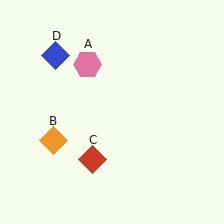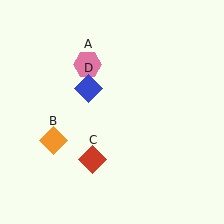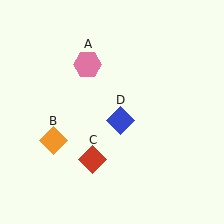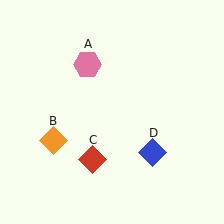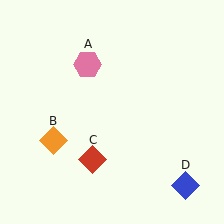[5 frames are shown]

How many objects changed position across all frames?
1 object changed position: blue diamond (object D).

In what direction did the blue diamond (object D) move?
The blue diamond (object D) moved down and to the right.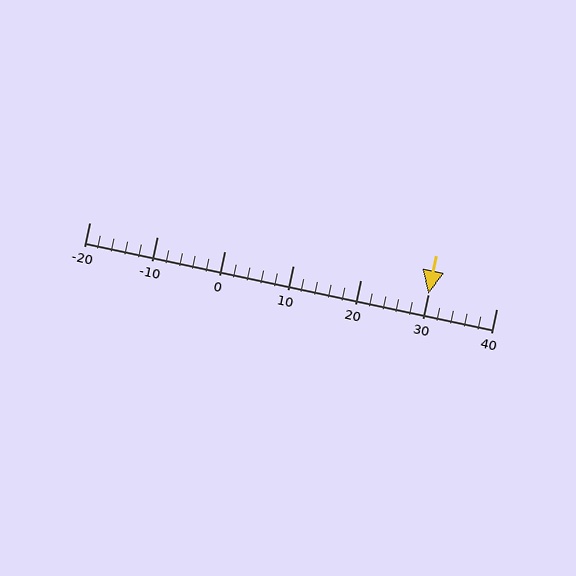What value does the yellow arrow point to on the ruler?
The yellow arrow points to approximately 30.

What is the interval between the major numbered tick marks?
The major tick marks are spaced 10 units apart.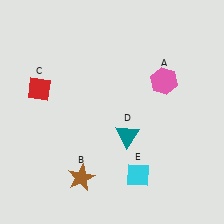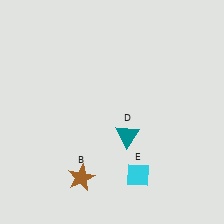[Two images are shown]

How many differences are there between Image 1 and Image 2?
There are 2 differences between the two images.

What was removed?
The red diamond (C), the pink hexagon (A) were removed in Image 2.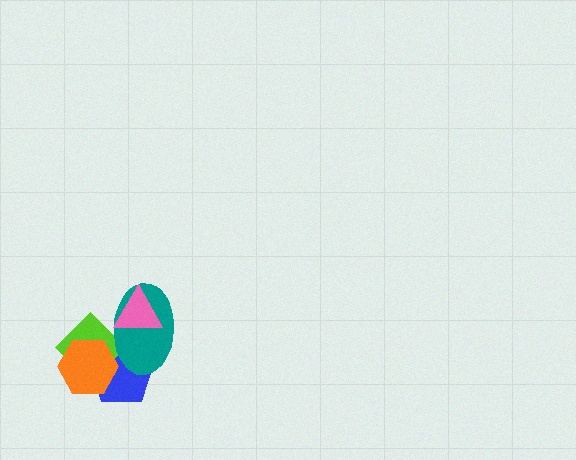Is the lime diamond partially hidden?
Yes, it is partially covered by another shape.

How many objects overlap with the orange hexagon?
3 objects overlap with the orange hexagon.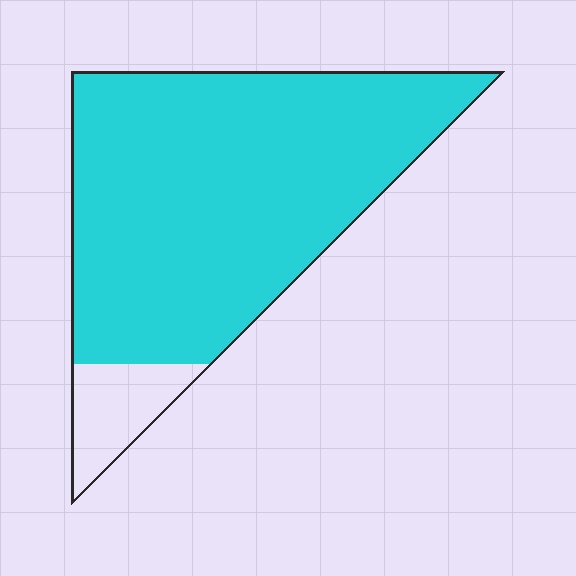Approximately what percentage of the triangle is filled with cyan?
Approximately 90%.